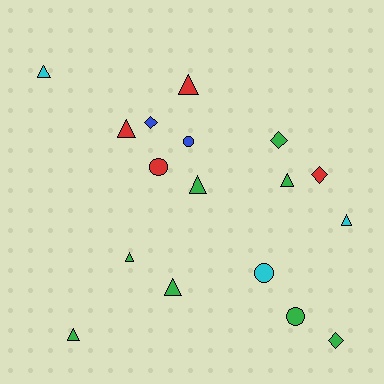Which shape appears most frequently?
Triangle, with 9 objects.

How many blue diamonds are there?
There is 1 blue diamond.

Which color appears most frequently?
Green, with 8 objects.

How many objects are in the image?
There are 17 objects.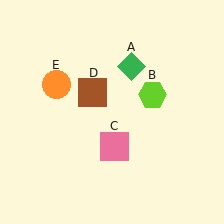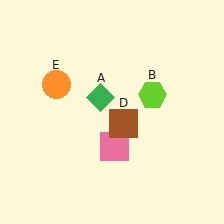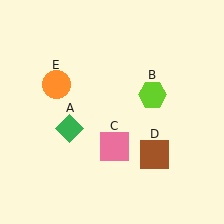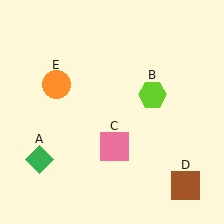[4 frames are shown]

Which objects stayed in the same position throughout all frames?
Lime hexagon (object B) and pink square (object C) and orange circle (object E) remained stationary.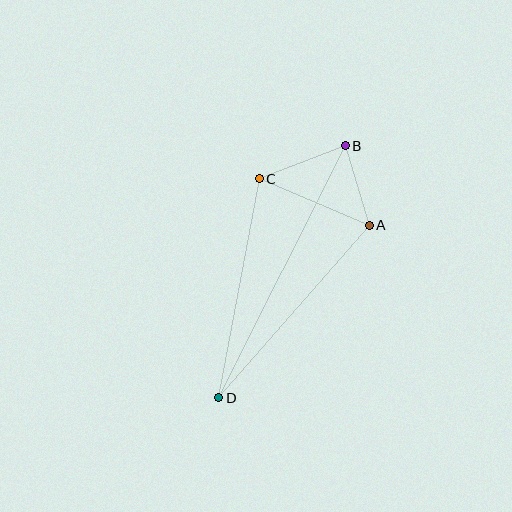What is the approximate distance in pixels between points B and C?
The distance between B and C is approximately 92 pixels.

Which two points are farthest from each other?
Points B and D are farthest from each other.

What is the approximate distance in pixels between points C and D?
The distance between C and D is approximately 223 pixels.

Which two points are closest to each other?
Points A and B are closest to each other.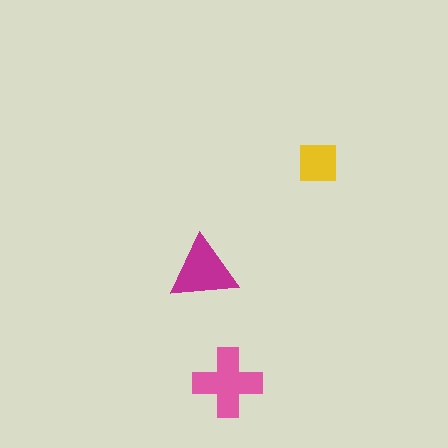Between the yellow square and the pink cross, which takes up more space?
The pink cross.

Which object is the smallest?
The yellow square.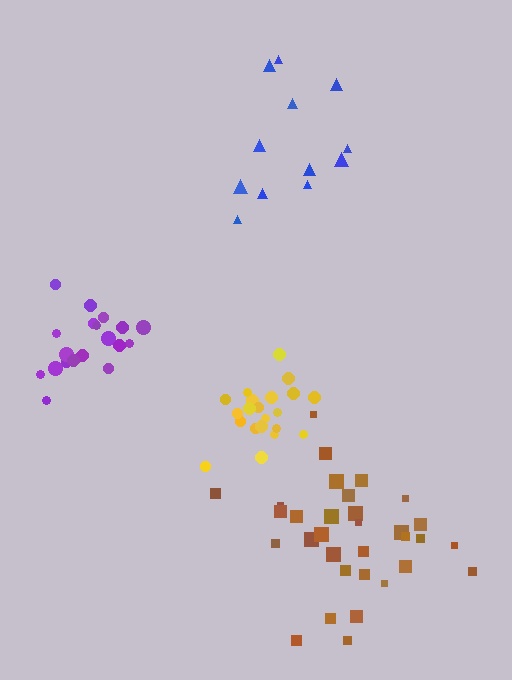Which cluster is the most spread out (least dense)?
Blue.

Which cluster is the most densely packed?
Yellow.